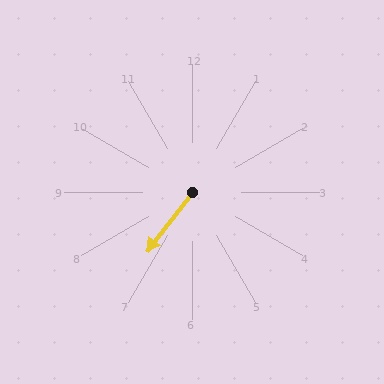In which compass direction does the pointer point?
Southwest.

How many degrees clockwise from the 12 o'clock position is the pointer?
Approximately 217 degrees.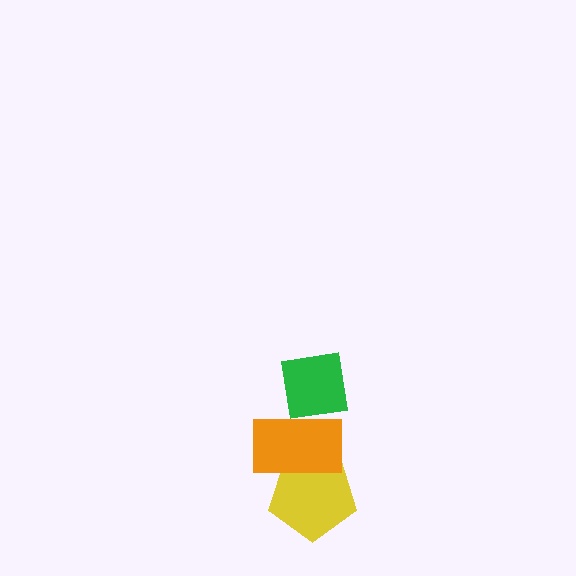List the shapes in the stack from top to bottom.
From top to bottom: the green square, the orange rectangle, the yellow pentagon.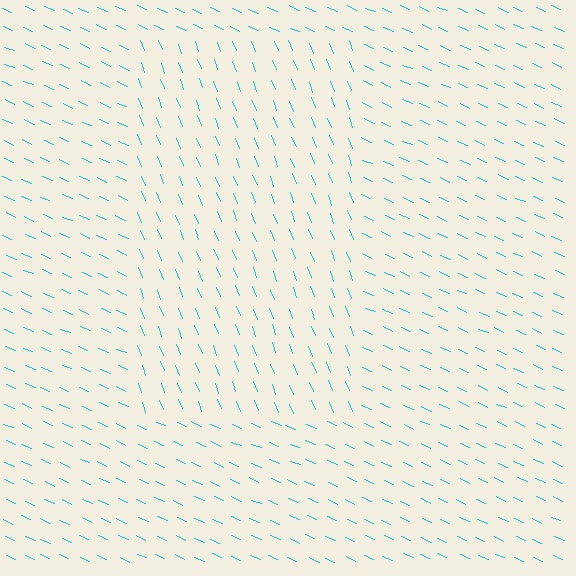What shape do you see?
I see a rectangle.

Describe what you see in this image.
The image is filled with small cyan line segments. A rectangle region in the image has lines oriented differently from the surrounding lines, creating a visible texture boundary.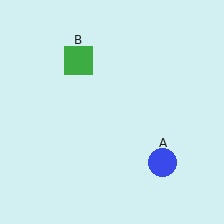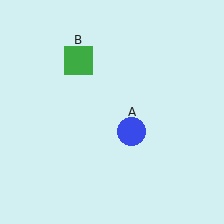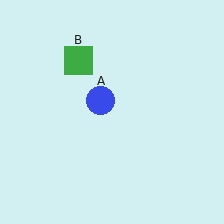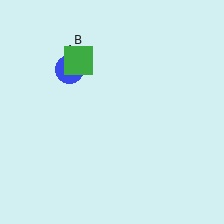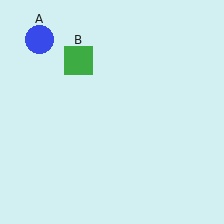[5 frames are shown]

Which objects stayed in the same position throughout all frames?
Green square (object B) remained stationary.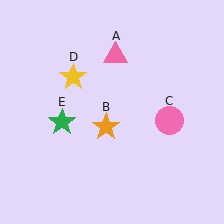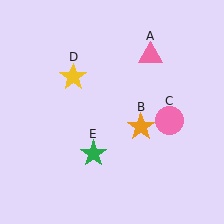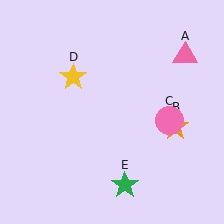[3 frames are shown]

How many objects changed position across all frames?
3 objects changed position: pink triangle (object A), orange star (object B), green star (object E).